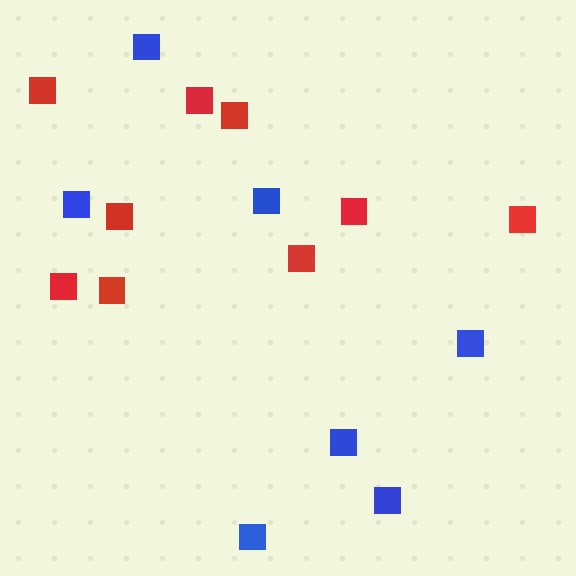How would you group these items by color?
There are 2 groups: one group of red squares (9) and one group of blue squares (7).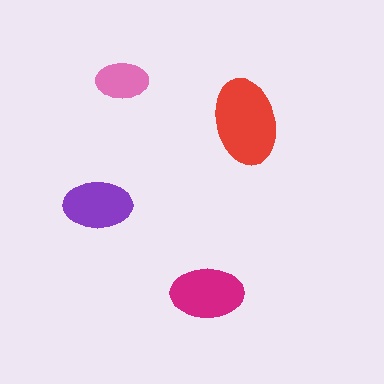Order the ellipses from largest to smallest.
the red one, the magenta one, the purple one, the pink one.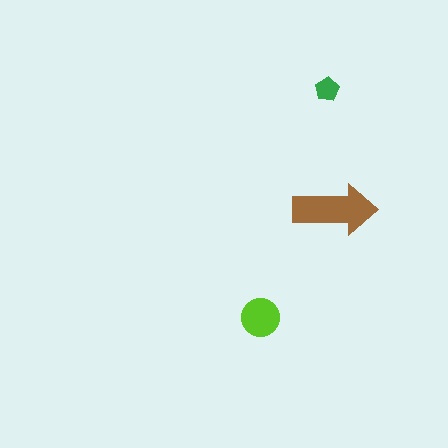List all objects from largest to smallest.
The brown arrow, the lime circle, the green pentagon.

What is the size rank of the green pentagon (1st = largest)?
3rd.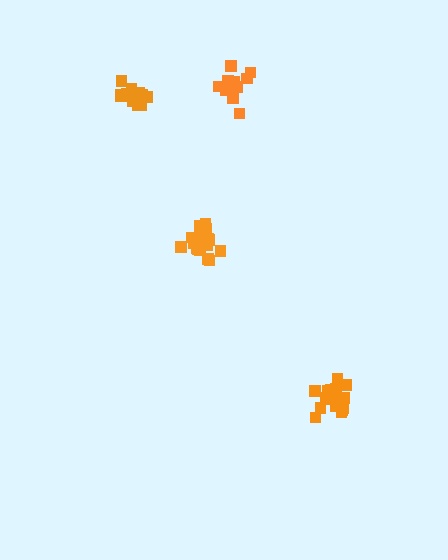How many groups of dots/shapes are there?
There are 4 groups.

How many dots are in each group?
Group 1: 14 dots, Group 2: 19 dots, Group 3: 14 dots, Group 4: 20 dots (67 total).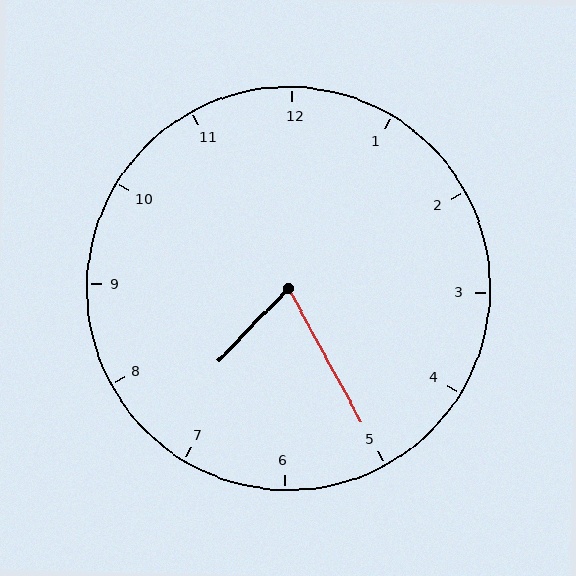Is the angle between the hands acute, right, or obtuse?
It is acute.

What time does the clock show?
7:25.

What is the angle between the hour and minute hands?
Approximately 72 degrees.